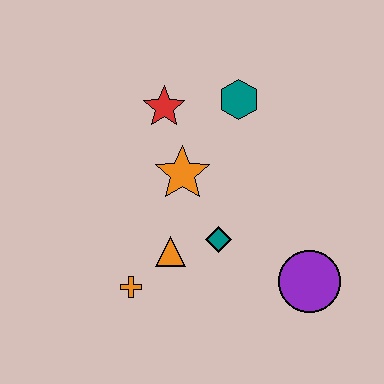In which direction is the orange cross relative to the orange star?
The orange cross is below the orange star.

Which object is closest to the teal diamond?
The orange triangle is closest to the teal diamond.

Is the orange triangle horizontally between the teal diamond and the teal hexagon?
No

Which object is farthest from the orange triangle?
The teal hexagon is farthest from the orange triangle.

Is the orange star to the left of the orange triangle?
No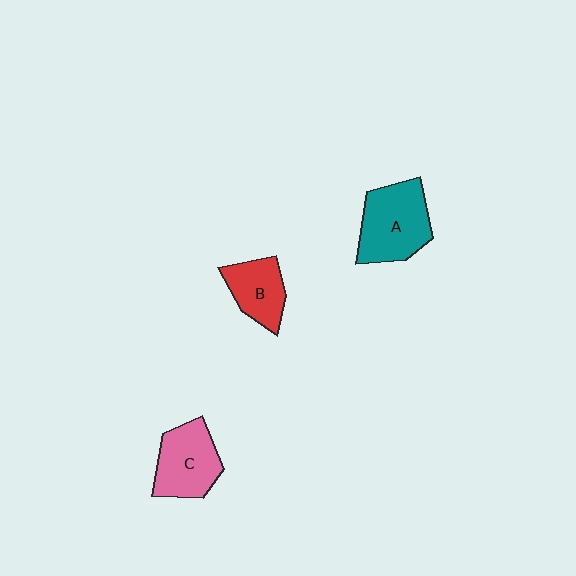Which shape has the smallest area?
Shape B (red).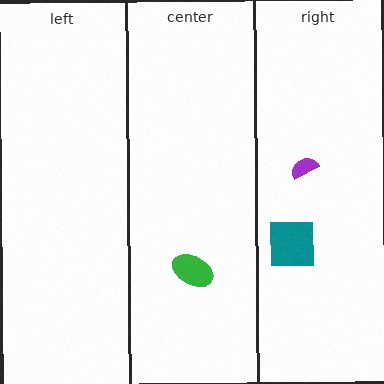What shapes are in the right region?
The teal square, the purple semicircle.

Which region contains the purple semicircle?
The right region.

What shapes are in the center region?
The green ellipse.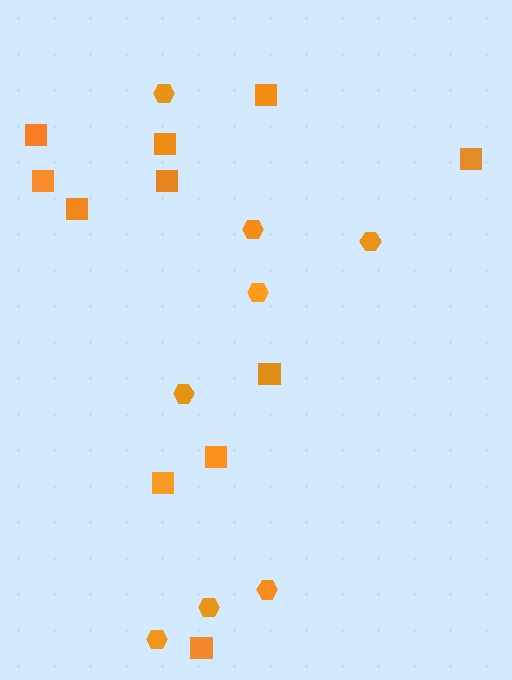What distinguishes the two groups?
There are 2 groups: one group of squares (11) and one group of hexagons (8).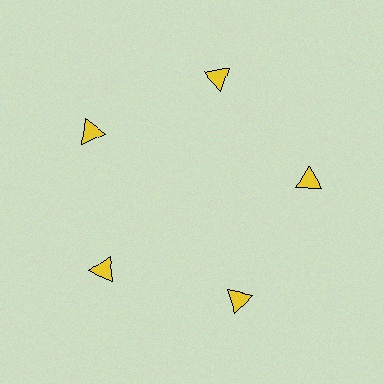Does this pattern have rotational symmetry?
Yes, this pattern has 5-fold rotational symmetry. It looks the same after rotating 72 degrees around the center.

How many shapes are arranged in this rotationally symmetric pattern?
There are 5 shapes, arranged in 5 groups of 1.